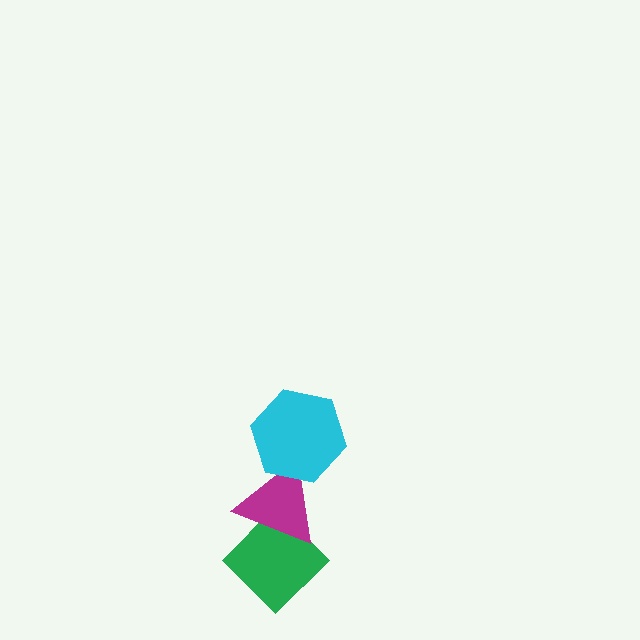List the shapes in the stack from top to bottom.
From top to bottom: the cyan hexagon, the magenta triangle, the green diamond.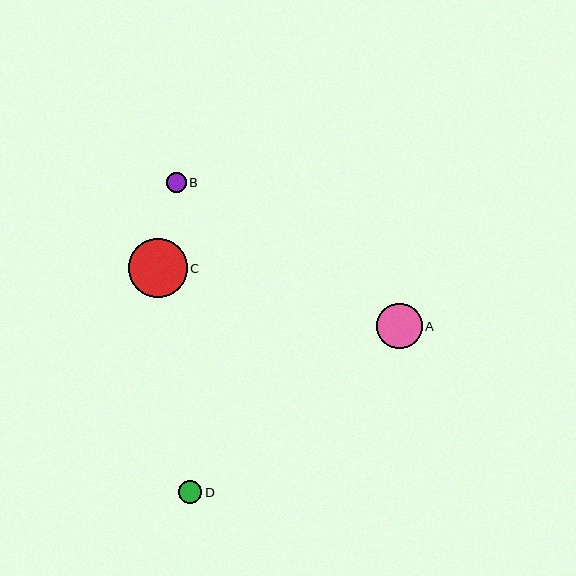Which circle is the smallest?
Circle B is the smallest with a size of approximately 20 pixels.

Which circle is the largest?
Circle C is the largest with a size of approximately 59 pixels.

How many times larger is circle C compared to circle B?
Circle C is approximately 2.9 times the size of circle B.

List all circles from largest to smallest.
From largest to smallest: C, A, D, B.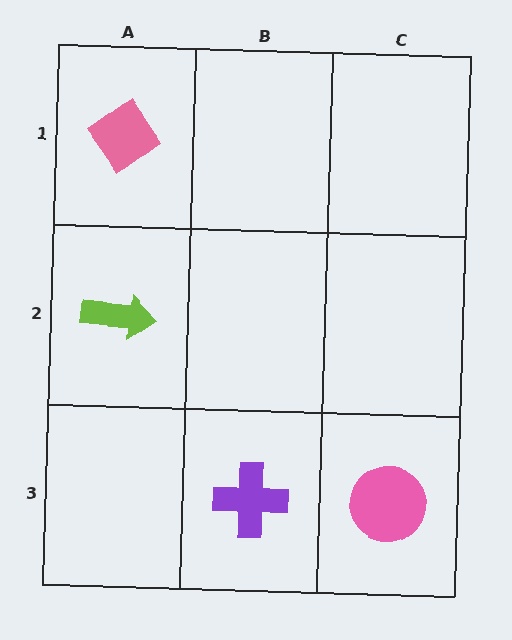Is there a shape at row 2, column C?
No, that cell is empty.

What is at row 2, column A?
A lime arrow.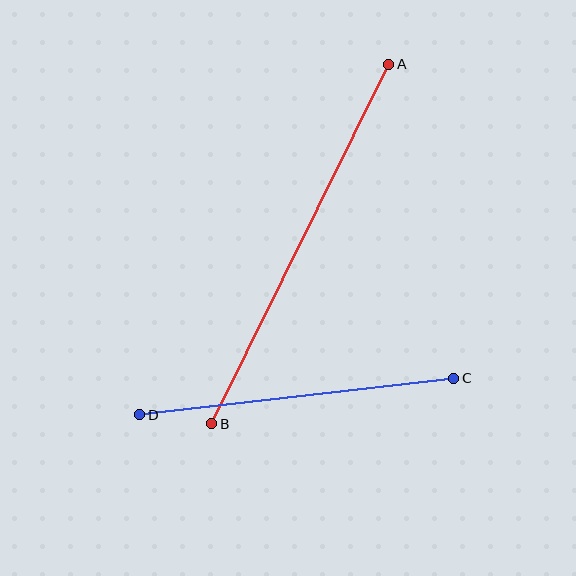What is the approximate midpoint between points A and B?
The midpoint is at approximately (300, 244) pixels.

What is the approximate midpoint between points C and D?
The midpoint is at approximately (297, 396) pixels.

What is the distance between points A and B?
The distance is approximately 401 pixels.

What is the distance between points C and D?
The distance is approximately 317 pixels.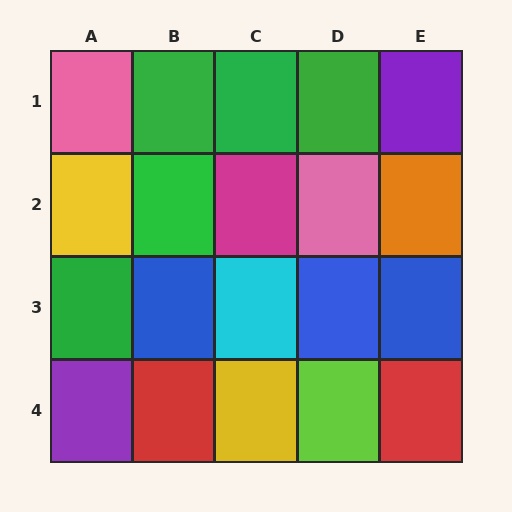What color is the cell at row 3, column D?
Blue.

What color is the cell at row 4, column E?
Red.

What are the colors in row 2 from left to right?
Yellow, green, magenta, pink, orange.